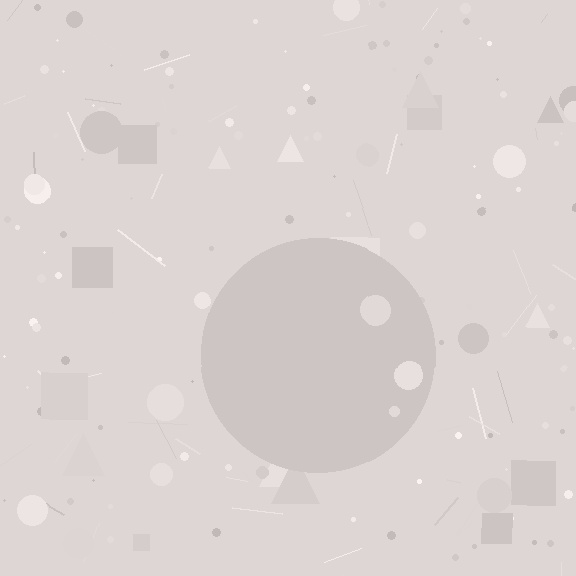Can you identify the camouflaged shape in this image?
The camouflaged shape is a circle.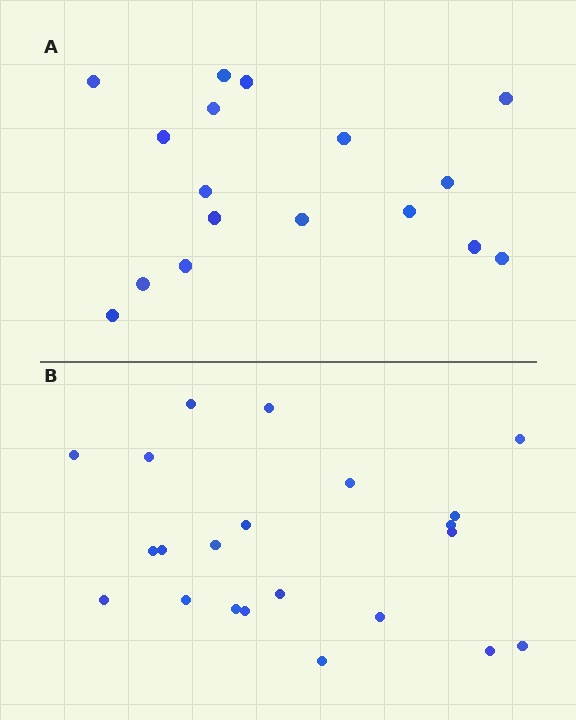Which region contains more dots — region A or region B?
Region B (the bottom region) has more dots.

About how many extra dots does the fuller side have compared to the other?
Region B has about 5 more dots than region A.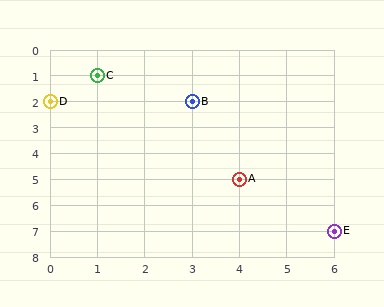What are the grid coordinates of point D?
Point D is at grid coordinates (0, 2).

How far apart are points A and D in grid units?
Points A and D are 4 columns and 3 rows apart (about 5.0 grid units diagonally).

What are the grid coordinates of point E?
Point E is at grid coordinates (6, 7).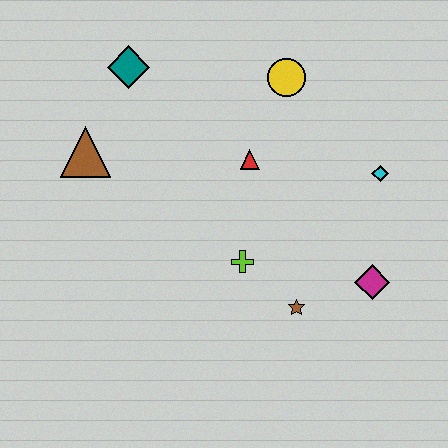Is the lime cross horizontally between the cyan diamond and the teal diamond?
Yes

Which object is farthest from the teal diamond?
The magenta diamond is farthest from the teal diamond.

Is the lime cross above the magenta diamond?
Yes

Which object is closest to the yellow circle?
The red triangle is closest to the yellow circle.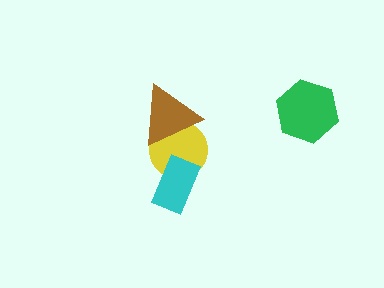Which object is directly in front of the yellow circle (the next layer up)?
The cyan rectangle is directly in front of the yellow circle.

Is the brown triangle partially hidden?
No, no other shape covers it.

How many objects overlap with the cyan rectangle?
1 object overlaps with the cyan rectangle.